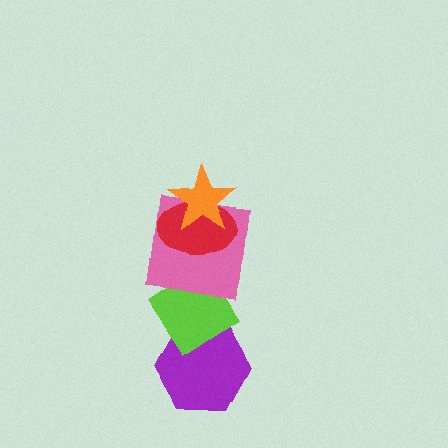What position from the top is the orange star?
The orange star is 1st from the top.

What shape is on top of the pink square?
The red ellipse is on top of the pink square.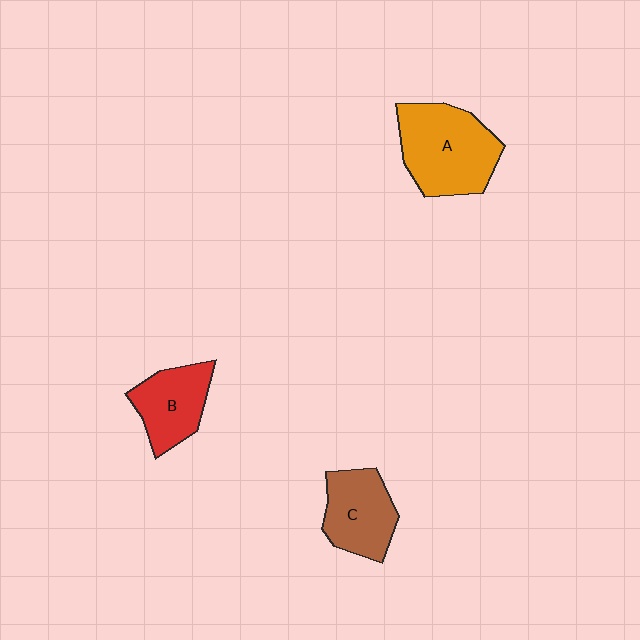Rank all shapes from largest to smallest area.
From largest to smallest: A (orange), C (brown), B (red).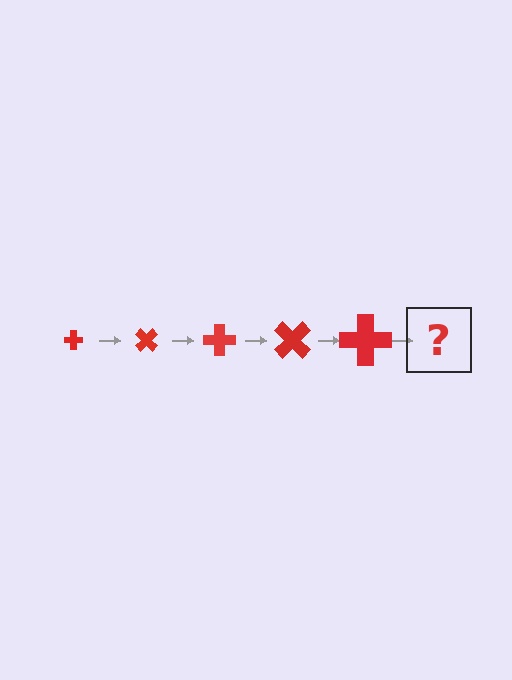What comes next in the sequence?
The next element should be a cross, larger than the previous one and rotated 225 degrees from the start.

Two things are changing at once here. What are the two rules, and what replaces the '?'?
The two rules are that the cross grows larger each step and it rotates 45 degrees each step. The '?' should be a cross, larger than the previous one and rotated 225 degrees from the start.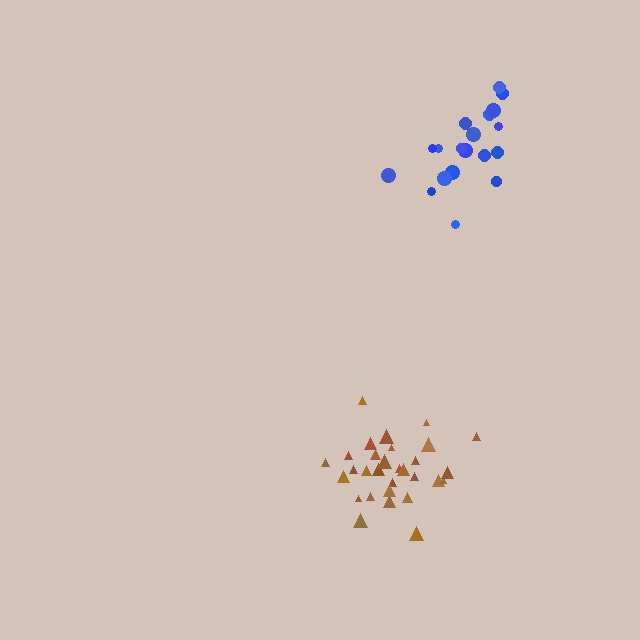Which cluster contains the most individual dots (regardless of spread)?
Brown (30).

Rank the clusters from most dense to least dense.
brown, blue.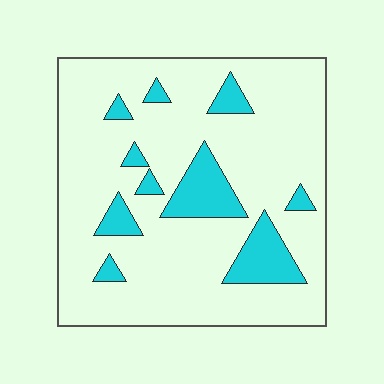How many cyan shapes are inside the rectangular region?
10.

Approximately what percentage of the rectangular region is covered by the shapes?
Approximately 15%.